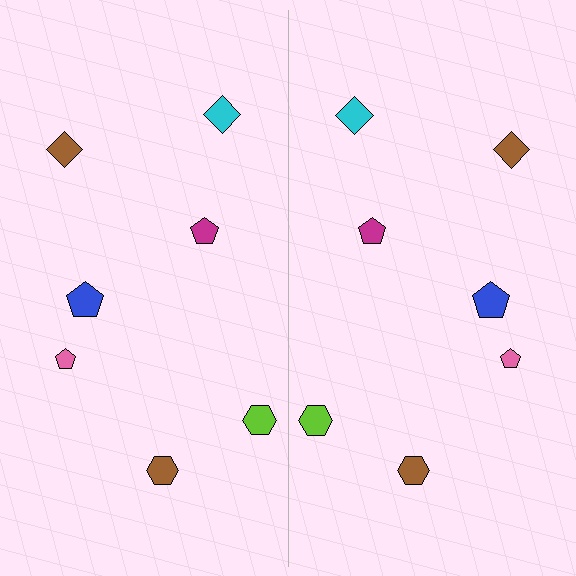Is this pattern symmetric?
Yes, this pattern has bilateral (reflection) symmetry.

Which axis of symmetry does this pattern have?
The pattern has a vertical axis of symmetry running through the center of the image.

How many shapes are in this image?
There are 14 shapes in this image.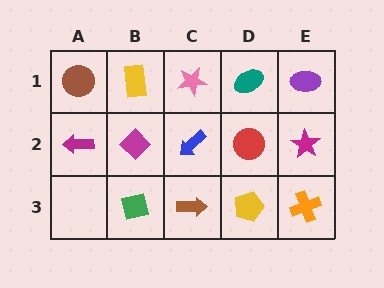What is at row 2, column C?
A blue arrow.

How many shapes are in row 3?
4 shapes.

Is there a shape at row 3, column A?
No, that cell is empty.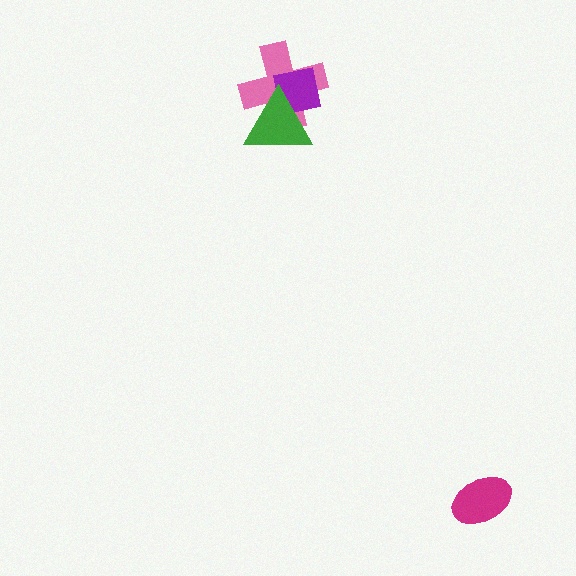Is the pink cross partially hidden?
Yes, it is partially covered by another shape.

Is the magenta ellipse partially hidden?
No, no other shape covers it.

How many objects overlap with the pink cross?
2 objects overlap with the pink cross.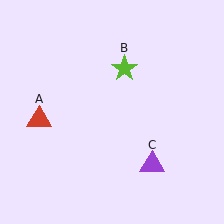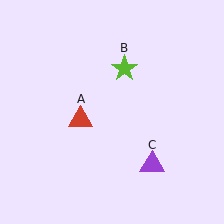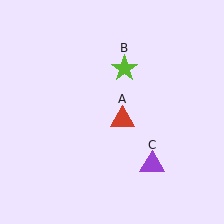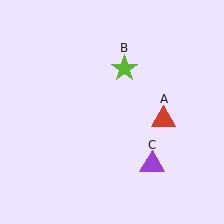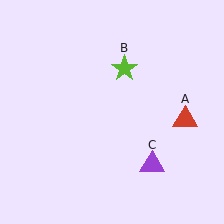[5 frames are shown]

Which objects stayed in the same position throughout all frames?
Lime star (object B) and purple triangle (object C) remained stationary.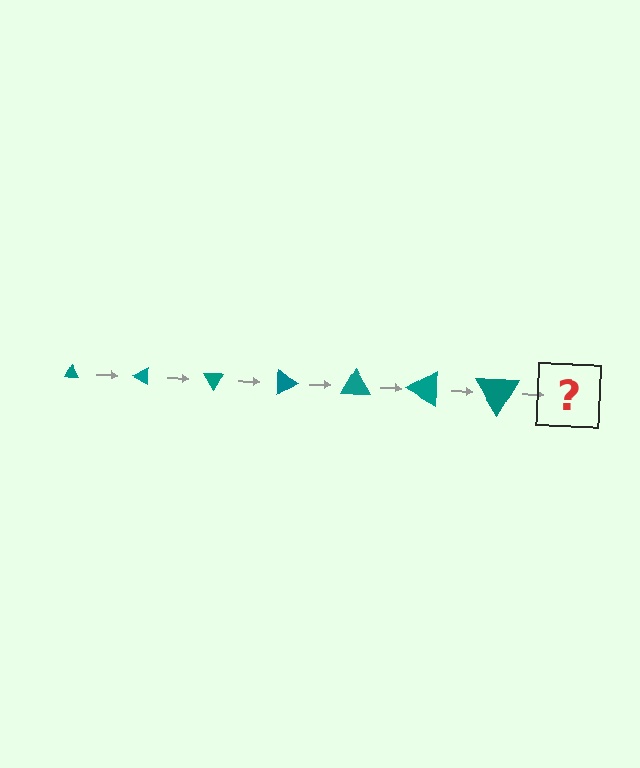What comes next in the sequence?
The next element should be a triangle, larger than the previous one and rotated 210 degrees from the start.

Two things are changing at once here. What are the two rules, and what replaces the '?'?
The two rules are that the triangle grows larger each step and it rotates 30 degrees each step. The '?' should be a triangle, larger than the previous one and rotated 210 degrees from the start.